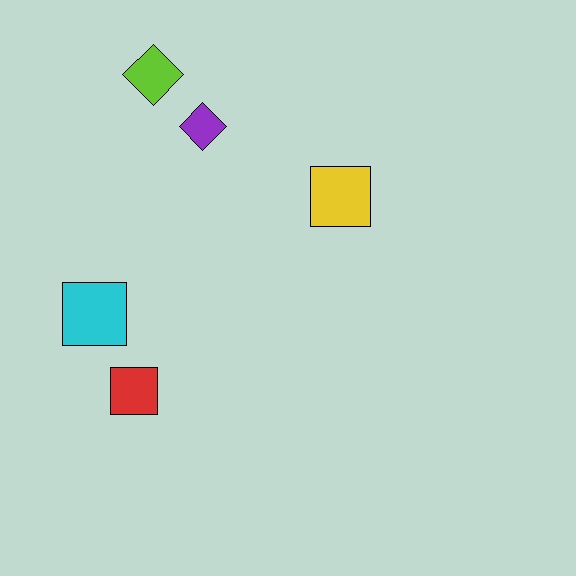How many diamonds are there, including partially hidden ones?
There are 2 diamonds.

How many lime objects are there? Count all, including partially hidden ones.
There is 1 lime object.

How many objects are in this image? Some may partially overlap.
There are 5 objects.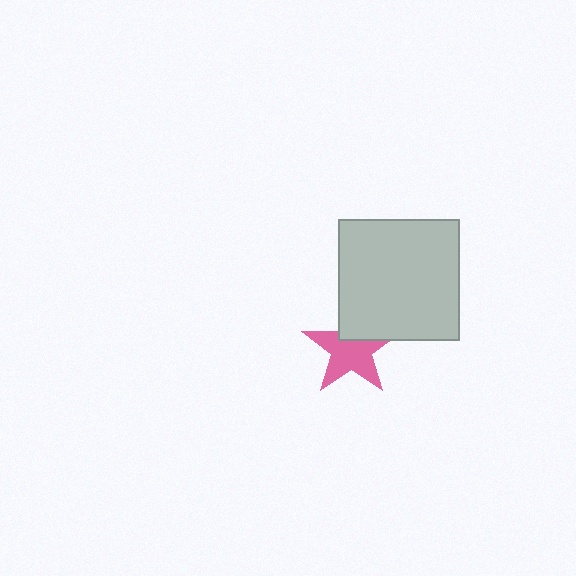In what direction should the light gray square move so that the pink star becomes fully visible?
The light gray square should move up. That is the shortest direction to clear the overlap and leave the pink star fully visible.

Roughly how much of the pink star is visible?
Most of it is visible (roughly 68%).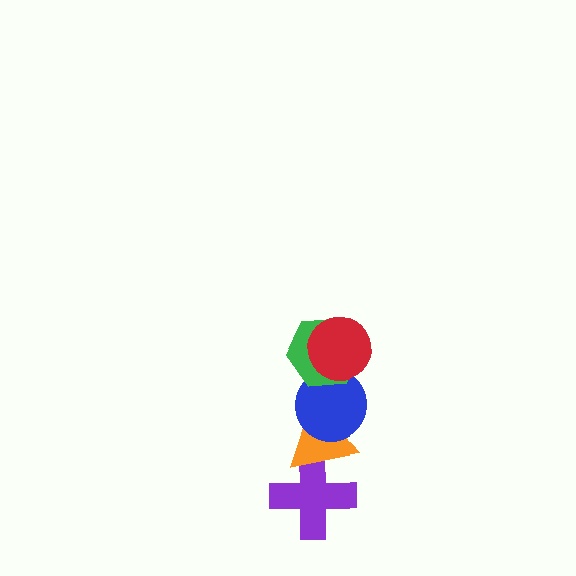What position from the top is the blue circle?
The blue circle is 3rd from the top.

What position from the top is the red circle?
The red circle is 1st from the top.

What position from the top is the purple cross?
The purple cross is 5th from the top.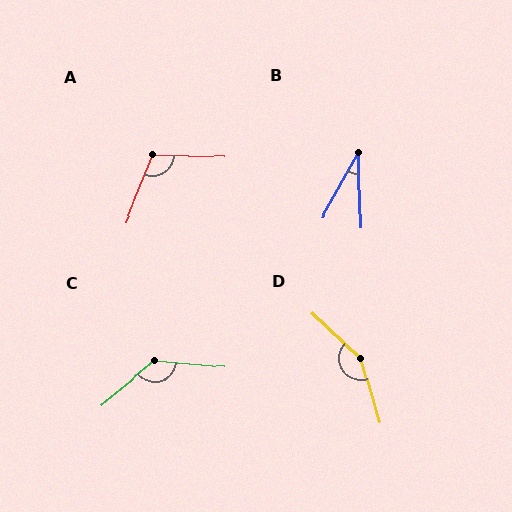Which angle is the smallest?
B, at approximately 30 degrees.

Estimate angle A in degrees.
Approximately 111 degrees.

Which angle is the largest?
D, at approximately 150 degrees.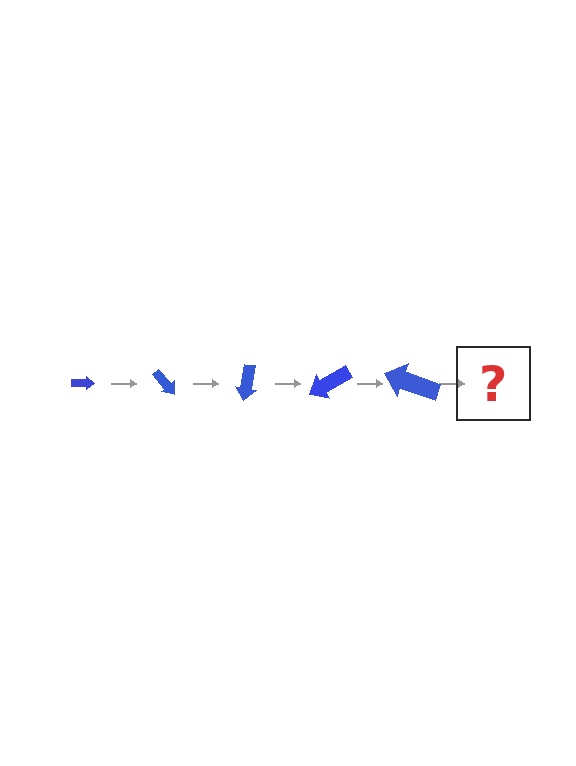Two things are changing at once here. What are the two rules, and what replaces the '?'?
The two rules are that the arrow grows larger each step and it rotates 50 degrees each step. The '?' should be an arrow, larger than the previous one and rotated 250 degrees from the start.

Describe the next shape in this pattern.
It should be an arrow, larger than the previous one and rotated 250 degrees from the start.